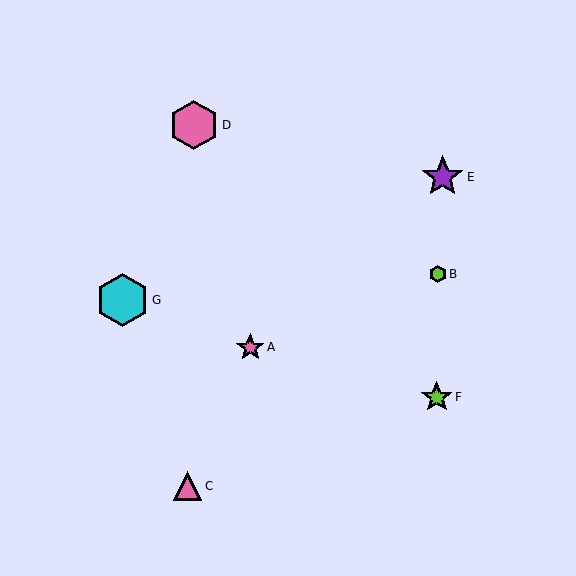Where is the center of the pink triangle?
The center of the pink triangle is at (187, 486).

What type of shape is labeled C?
Shape C is a pink triangle.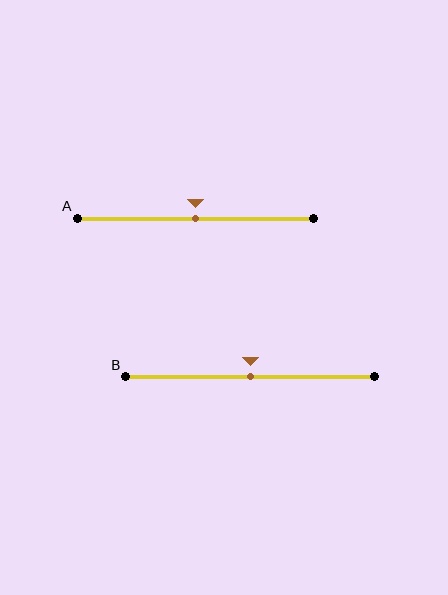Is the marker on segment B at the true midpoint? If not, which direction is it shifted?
Yes, the marker on segment B is at the true midpoint.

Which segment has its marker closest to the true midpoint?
Segment A has its marker closest to the true midpoint.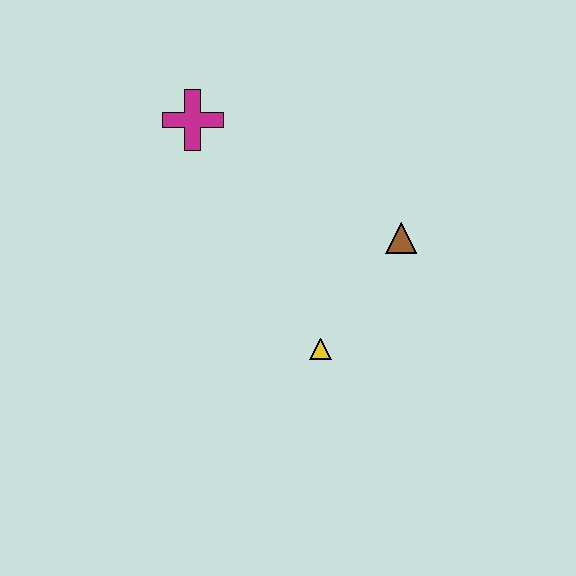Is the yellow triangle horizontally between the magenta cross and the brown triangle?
Yes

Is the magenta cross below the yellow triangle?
No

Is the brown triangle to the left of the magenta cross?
No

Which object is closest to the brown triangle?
The yellow triangle is closest to the brown triangle.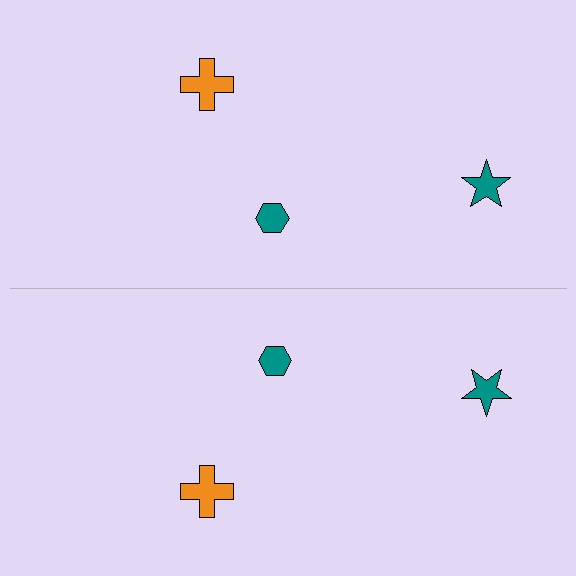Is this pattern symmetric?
Yes, this pattern has bilateral (reflection) symmetry.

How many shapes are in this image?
There are 6 shapes in this image.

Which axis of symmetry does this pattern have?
The pattern has a horizontal axis of symmetry running through the center of the image.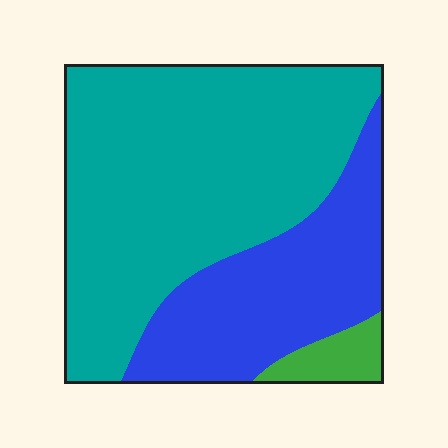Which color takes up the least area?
Green, at roughly 5%.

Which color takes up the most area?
Teal, at roughly 65%.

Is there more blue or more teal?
Teal.